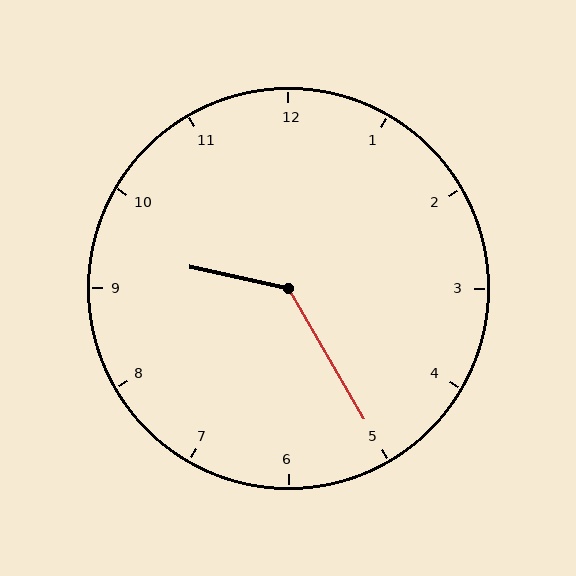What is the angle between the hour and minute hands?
Approximately 132 degrees.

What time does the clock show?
9:25.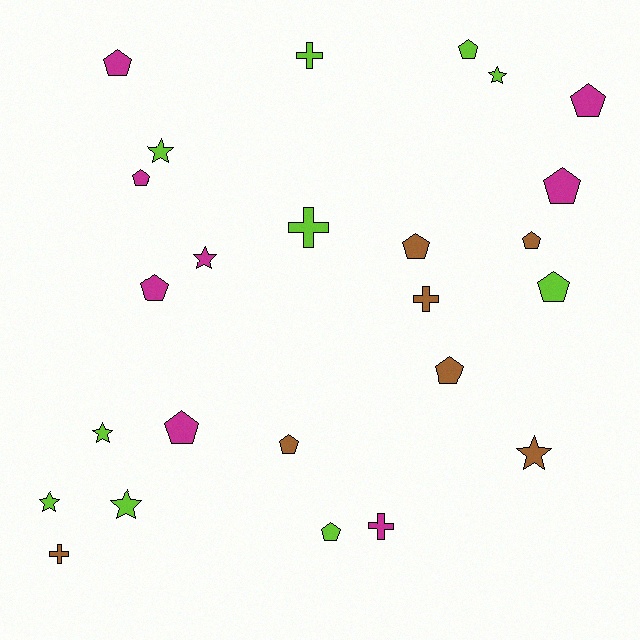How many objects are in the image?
There are 25 objects.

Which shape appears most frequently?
Pentagon, with 13 objects.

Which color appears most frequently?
Lime, with 10 objects.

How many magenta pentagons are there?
There are 6 magenta pentagons.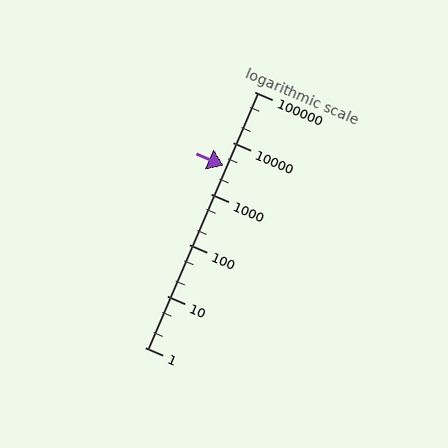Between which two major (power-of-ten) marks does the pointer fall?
The pointer is between 1000 and 10000.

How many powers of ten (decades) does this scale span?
The scale spans 5 decades, from 1 to 100000.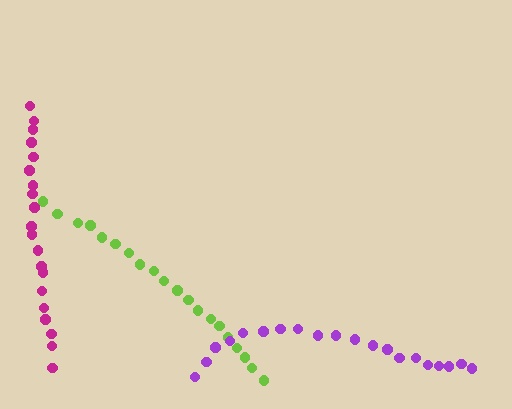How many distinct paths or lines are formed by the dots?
There are 3 distinct paths.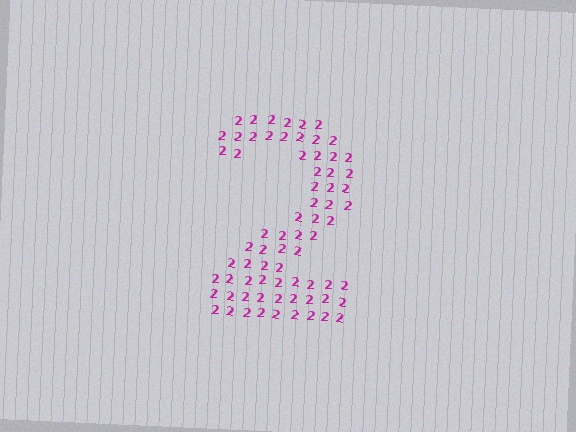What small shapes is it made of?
It is made of small digit 2's.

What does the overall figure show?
The overall figure shows the digit 2.